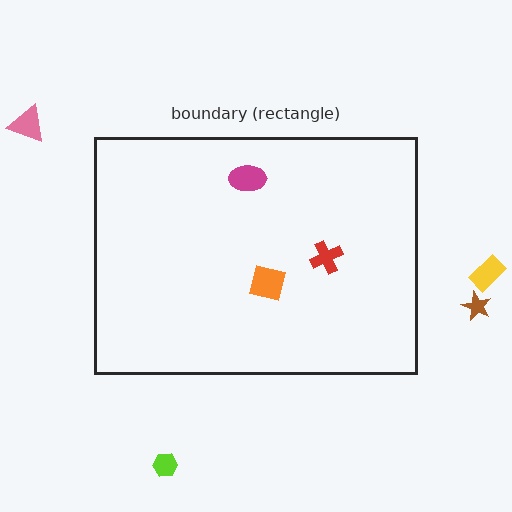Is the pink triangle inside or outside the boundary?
Outside.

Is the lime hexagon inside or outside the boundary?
Outside.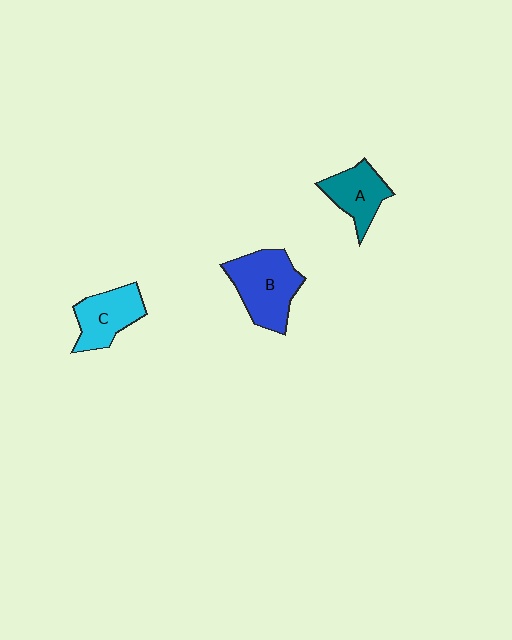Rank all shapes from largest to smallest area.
From largest to smallest: B (blue), C (cyan), A (teal).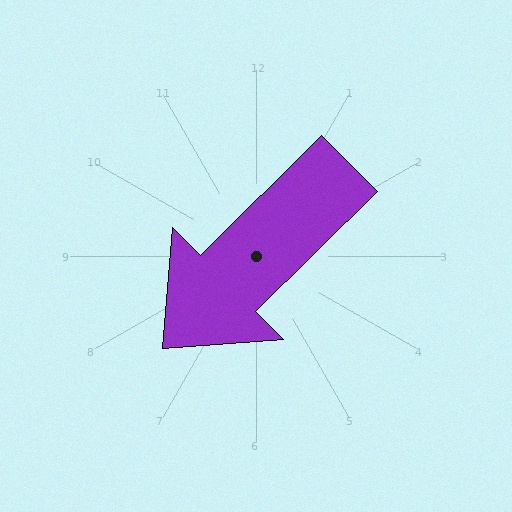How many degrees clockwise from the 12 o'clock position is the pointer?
Approximately 225 degrees.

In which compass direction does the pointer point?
Southwest.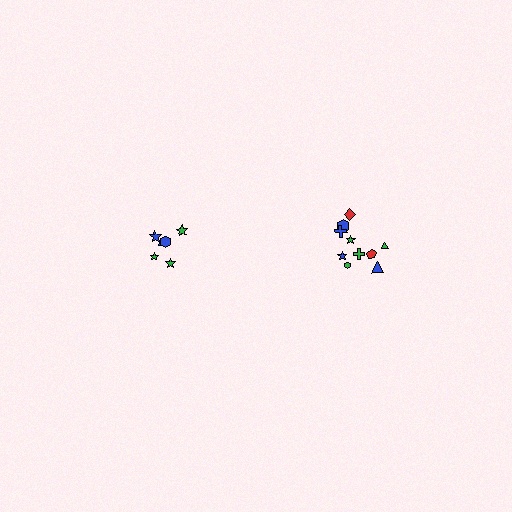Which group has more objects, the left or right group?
The right group.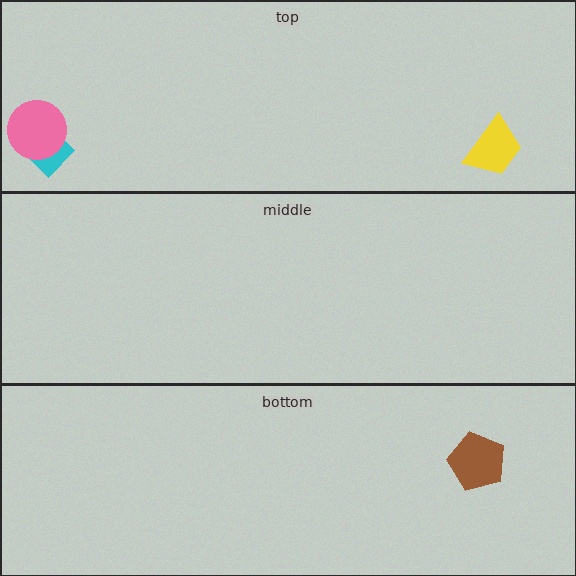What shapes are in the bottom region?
The brown pentagon.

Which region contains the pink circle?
The top region.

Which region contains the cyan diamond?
The top region.